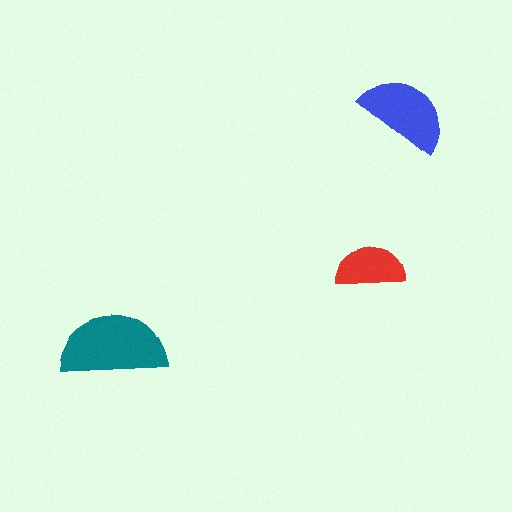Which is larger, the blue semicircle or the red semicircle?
The blue one.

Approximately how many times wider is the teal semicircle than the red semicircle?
About 1.5 times wider.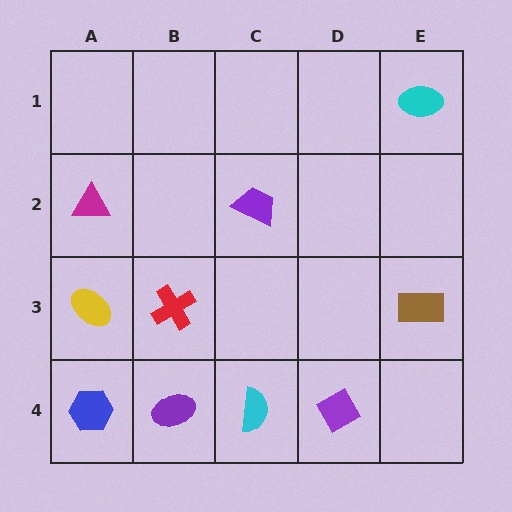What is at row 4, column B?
A purple ellipse.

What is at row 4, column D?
A purple diamond.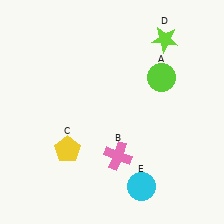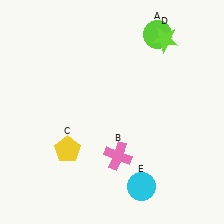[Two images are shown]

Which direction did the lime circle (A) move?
The lime circle (A) moved up.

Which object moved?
The lime circle (A) moved up.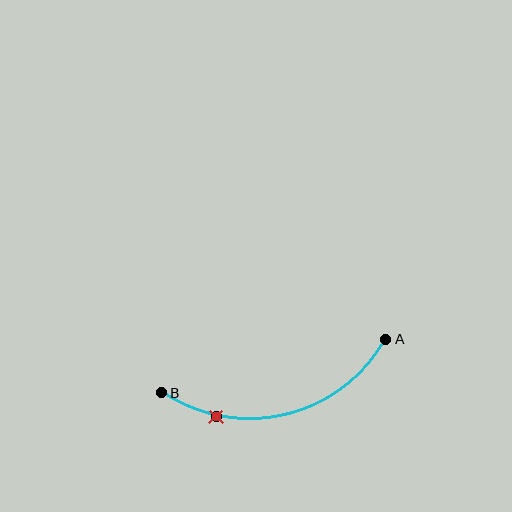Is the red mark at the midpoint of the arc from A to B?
No. The red mark lies on the arc but is closer to endpoint B. The arc midpoint would be at the point on the curve equidistant along the arc from both A and B.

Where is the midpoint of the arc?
The arc midpoint is the point on the curve farthest from the straight line joining A and B. It sits below that line.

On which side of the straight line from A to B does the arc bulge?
The arc bulges below the straight line connecting A and B.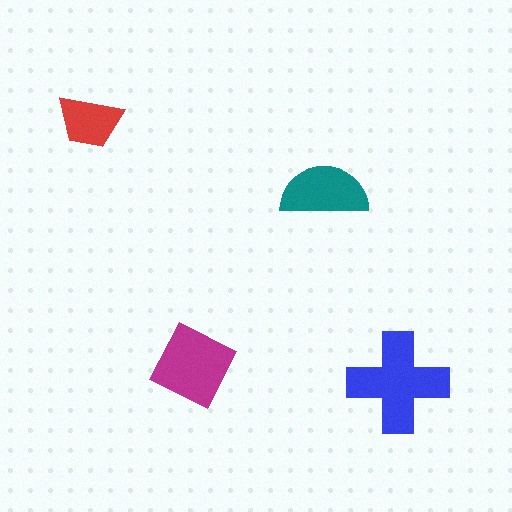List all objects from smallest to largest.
The red trapezoid, the teal semicircle, the magenta square, the blue cross.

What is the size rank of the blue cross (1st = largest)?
1st.